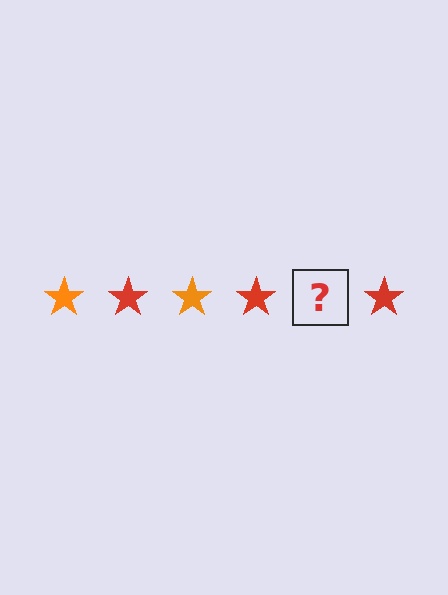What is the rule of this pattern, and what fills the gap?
The rule is that the pattern cycles through orange, red stars. The gap should be filled with an orange star.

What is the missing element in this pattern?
The missing element is an orange star.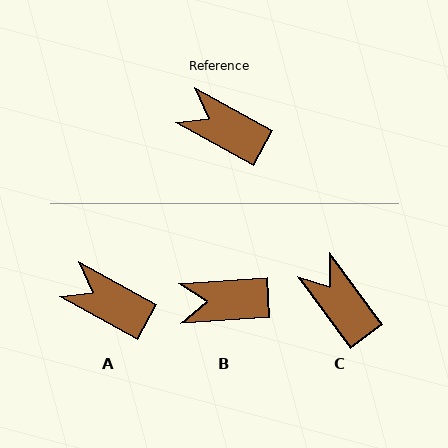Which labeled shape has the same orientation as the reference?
A.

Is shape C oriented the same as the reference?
No, it is off by about 25 degrees.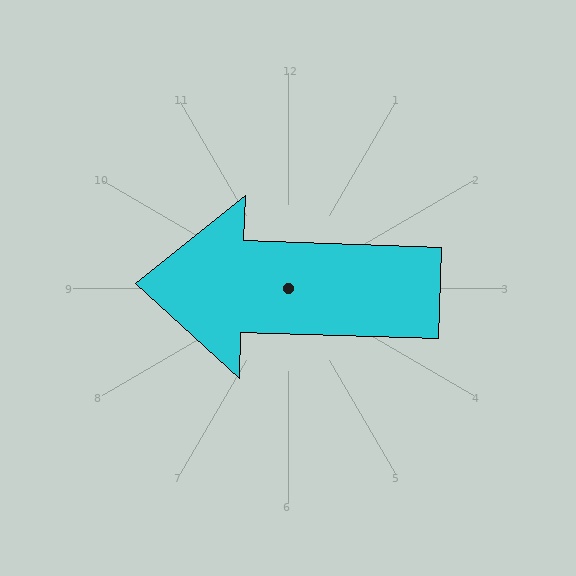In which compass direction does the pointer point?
West.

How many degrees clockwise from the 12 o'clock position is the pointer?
Approximately 272 degrees.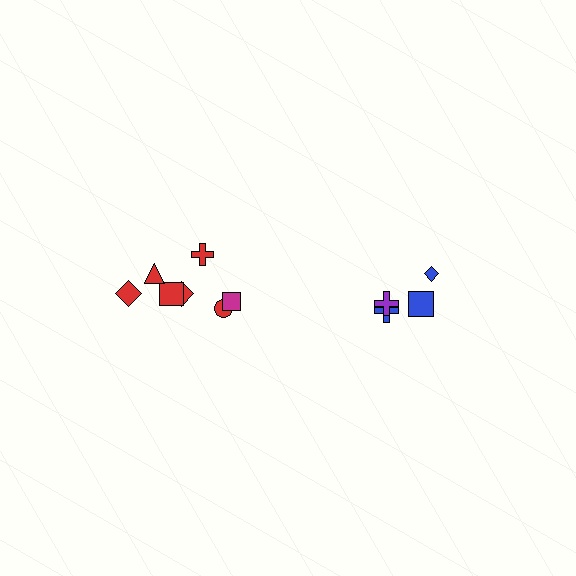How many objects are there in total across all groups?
There are 11 objects.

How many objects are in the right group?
There are 4 objects.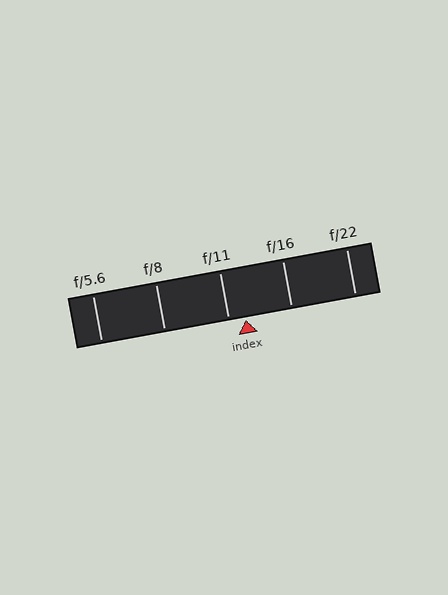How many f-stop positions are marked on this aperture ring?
There are 5 f-stop positions marked.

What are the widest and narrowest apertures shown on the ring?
The widest aperture shown is f/5.6 and the narrowest is f/22.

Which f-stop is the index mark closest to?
The index mark is closest to f/11.